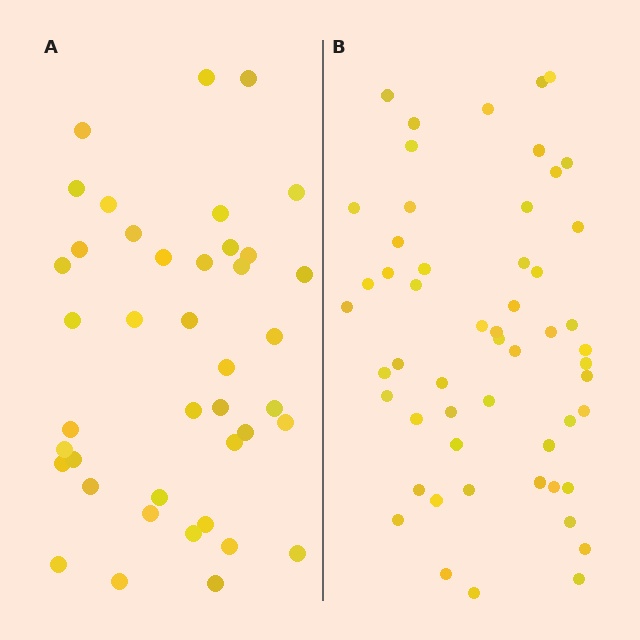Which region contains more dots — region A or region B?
Region B (the right region) has more dots.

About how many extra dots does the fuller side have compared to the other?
Region B has approximately 15 more dots than region A.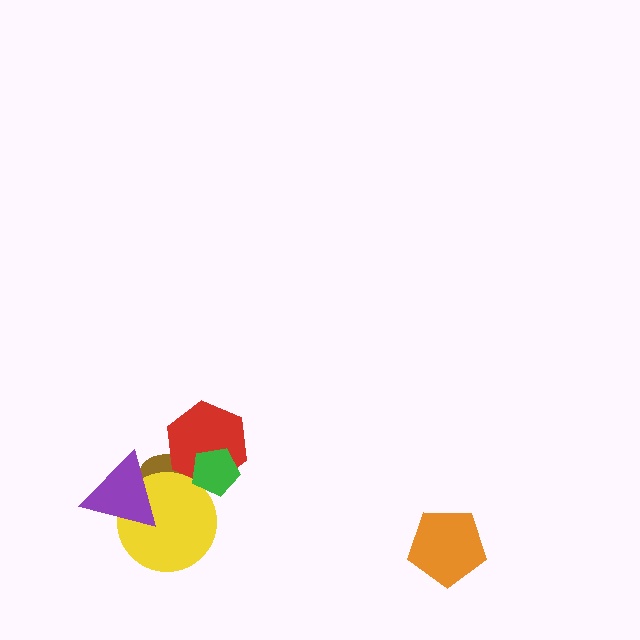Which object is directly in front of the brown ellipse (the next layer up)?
The yellow circle is directly in front of the brown ellipse.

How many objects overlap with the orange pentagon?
0 objects overlap with the orange pentagon.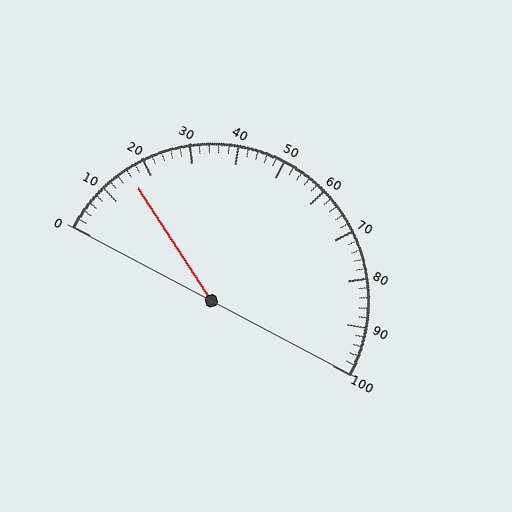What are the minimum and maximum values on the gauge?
The gauge ranges from 0 to 100.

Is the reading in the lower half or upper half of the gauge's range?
The reading is in the lower half of the range (0 to 100).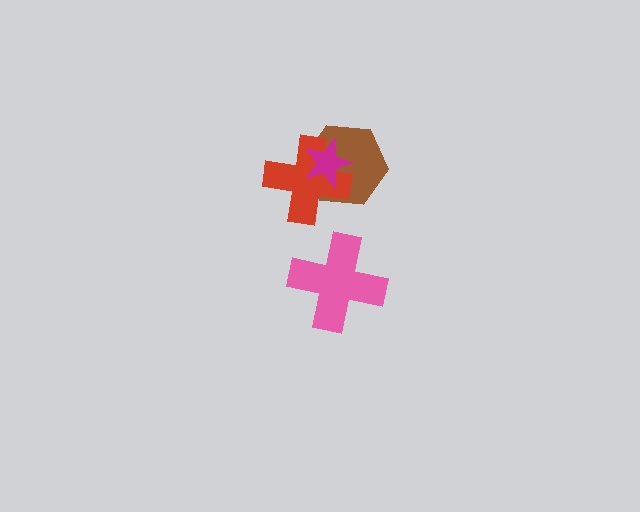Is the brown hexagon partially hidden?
Yes, it is partially covered by another shape.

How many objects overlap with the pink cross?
0 objects overlap with the pink cross.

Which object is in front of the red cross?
The magenta star is in front of the red cross.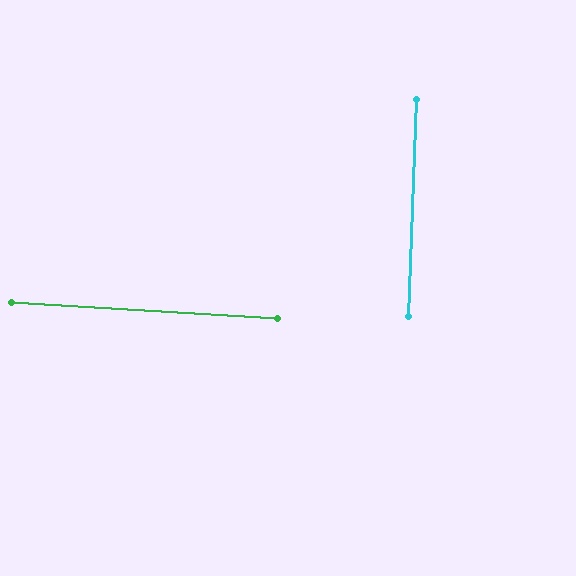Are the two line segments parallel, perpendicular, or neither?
Perpendicular — they meet at approximately 89°.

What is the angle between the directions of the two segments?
Approximately 89 degrees.